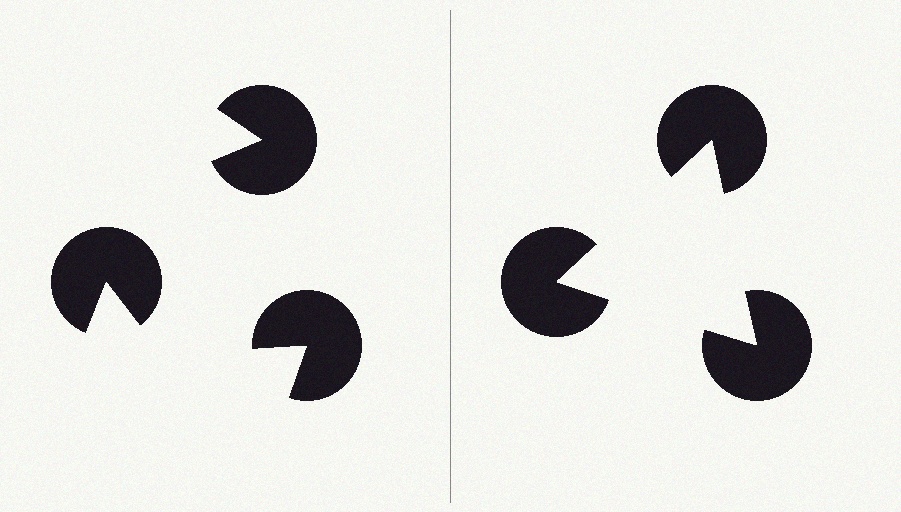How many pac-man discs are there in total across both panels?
6 — 3 on each side.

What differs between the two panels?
The pac-man discs are positioned identically on both sides; only the wedge orientations differ. On the right they align to a triangle; on the left they are misaligned.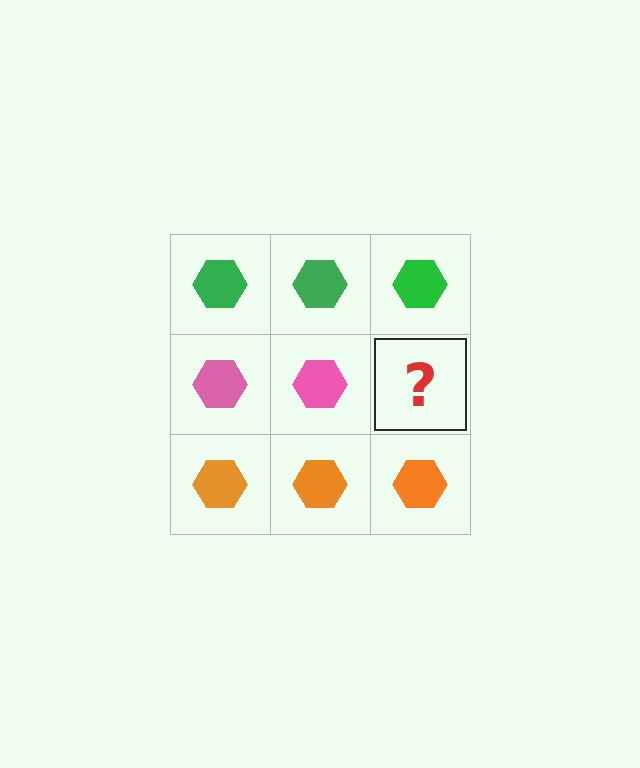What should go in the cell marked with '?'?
The missing cell should contain a pink hexagon.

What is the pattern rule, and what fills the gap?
The rule is that each row has a consistent color. The gap should be filled with a pink hexagon.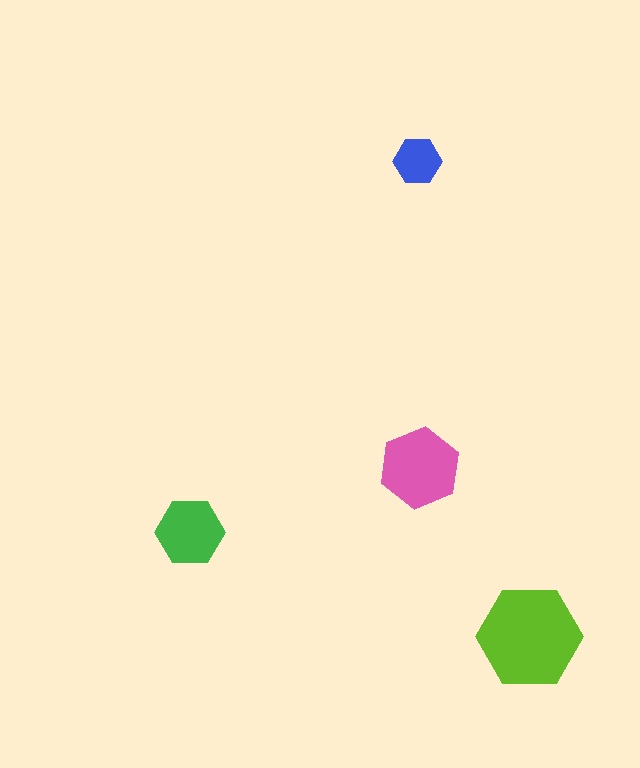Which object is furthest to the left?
The green hexagon is leftmost.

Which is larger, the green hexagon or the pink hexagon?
The pink one.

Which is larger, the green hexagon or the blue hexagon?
The green one.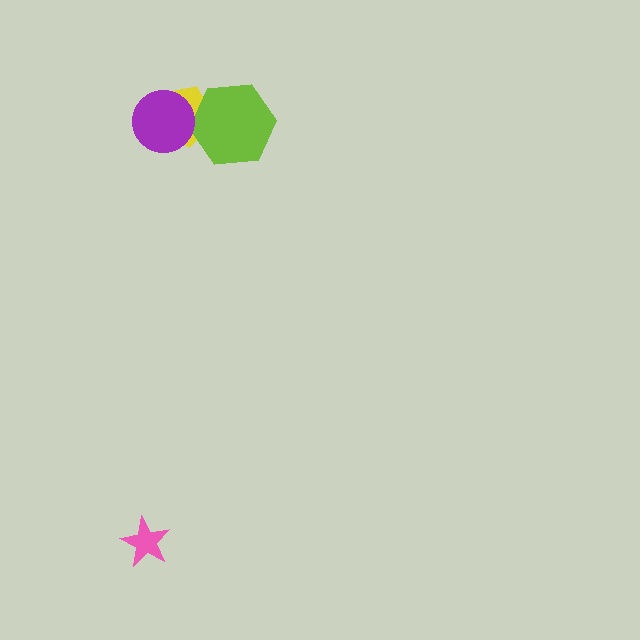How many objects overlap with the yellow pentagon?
2 objects overlap with the yellow pentagon.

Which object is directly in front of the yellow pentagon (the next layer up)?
The lime hexagon is directly in front of the yellow pentagon.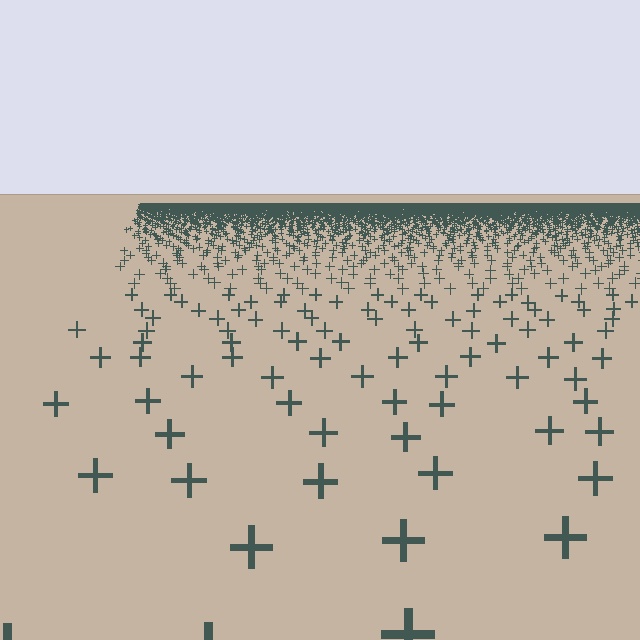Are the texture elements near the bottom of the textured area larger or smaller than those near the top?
Larger. Near the bottom, elements are closer to the viewer and appear at a bigger on-screen size.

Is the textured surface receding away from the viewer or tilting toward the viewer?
The surface is receding away from the viewer. Texture elements get smaller and denser toward the top.